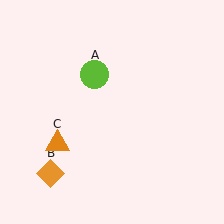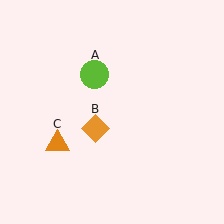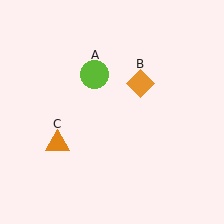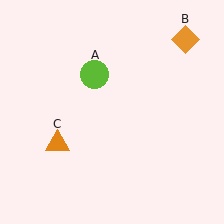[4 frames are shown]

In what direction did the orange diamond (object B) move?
The orange diamond (object B) moved up and to the right.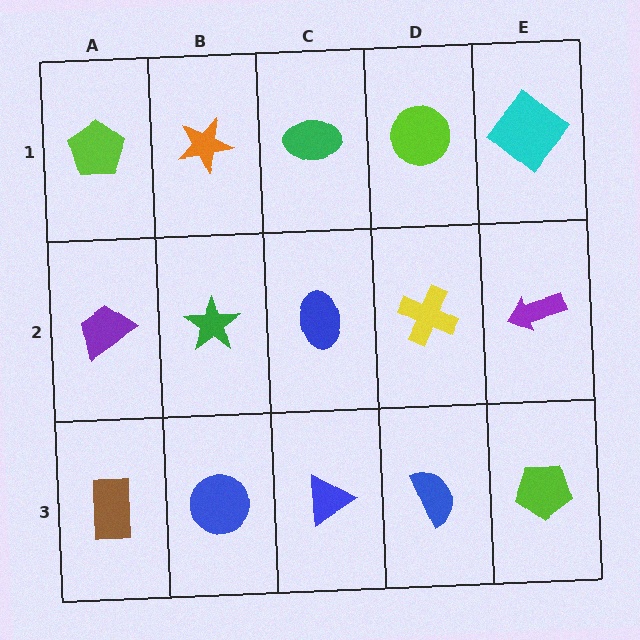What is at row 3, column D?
A blue semicircle.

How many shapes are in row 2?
5 shapes.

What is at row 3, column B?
A blue circle.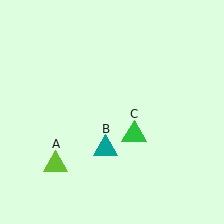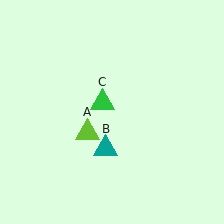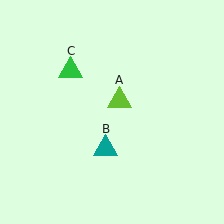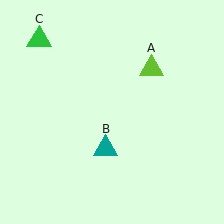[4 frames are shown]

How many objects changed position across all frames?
2 objects changed position: lime triangle (object A), green triangle (object C).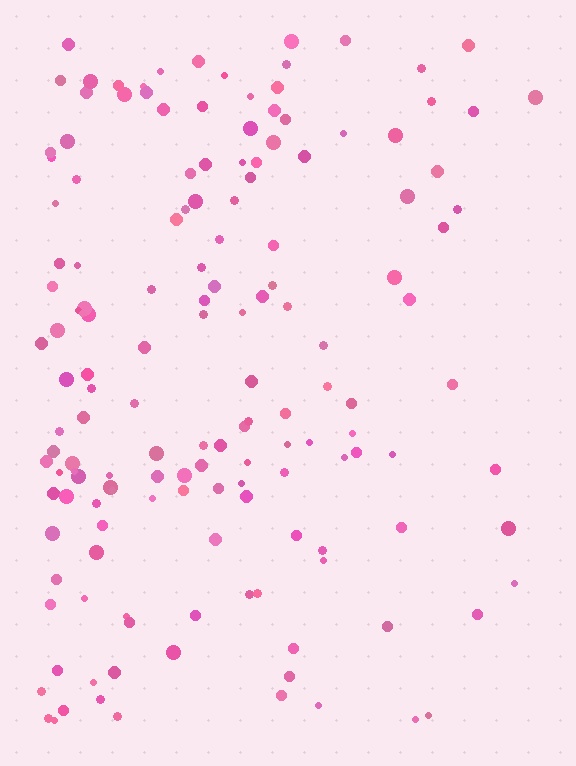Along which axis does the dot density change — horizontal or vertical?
Horizontal.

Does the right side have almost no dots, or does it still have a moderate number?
Still a moderate number, just noticeably fewer than the left.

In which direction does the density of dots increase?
From right to left, with the left side densest.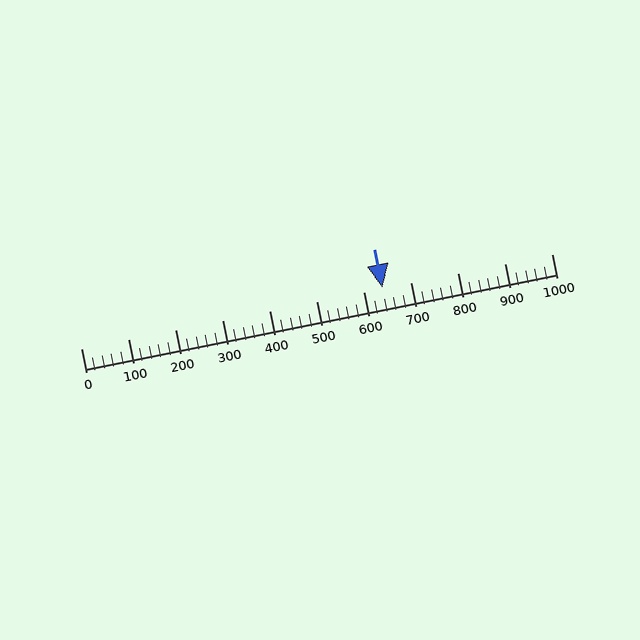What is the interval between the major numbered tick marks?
The major tick marks are spaced 100 units apart.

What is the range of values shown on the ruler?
The ruler shows values from 0 to 1000.